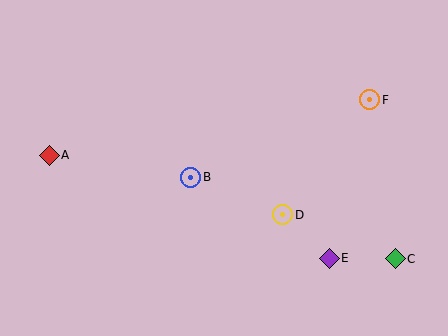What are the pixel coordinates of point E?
Point E is at (329, 258).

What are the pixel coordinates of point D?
Point D is at (283, 215).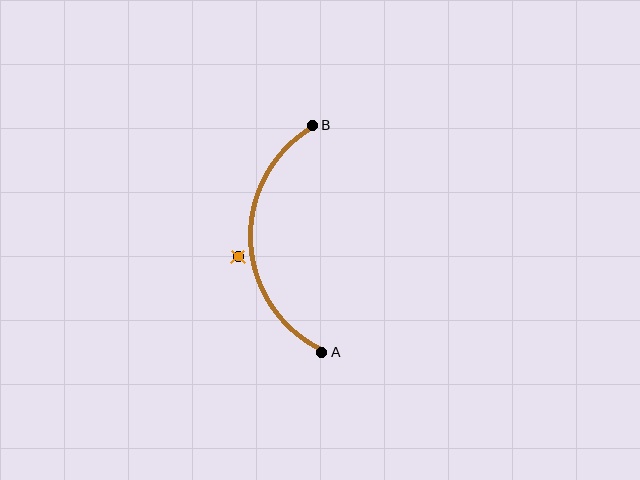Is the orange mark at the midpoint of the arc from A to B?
No — the orange mark does not lie on the arc at all. It sits slightly outside the curve.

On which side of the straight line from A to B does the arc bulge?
The arc bulges to the left of the straight line connecting A and B.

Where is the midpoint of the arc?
The arc midpoint is the point on the curve farthest from the straight line joining A and B. It sits to the left of that line.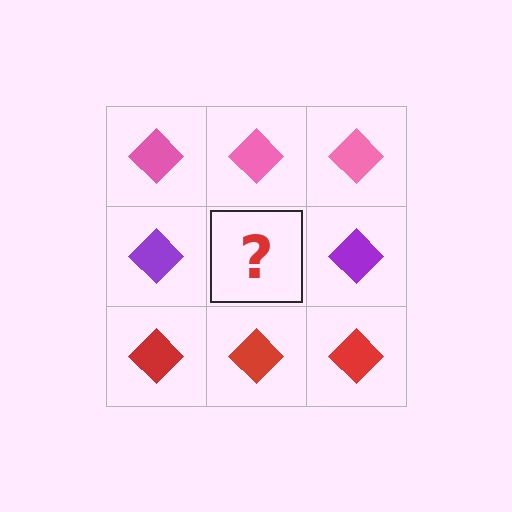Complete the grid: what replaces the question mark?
The question mark should be replaced with a purple diamond.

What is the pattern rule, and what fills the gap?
The rule is that each row has a consistent color. The gap should be filled with a purple diamond.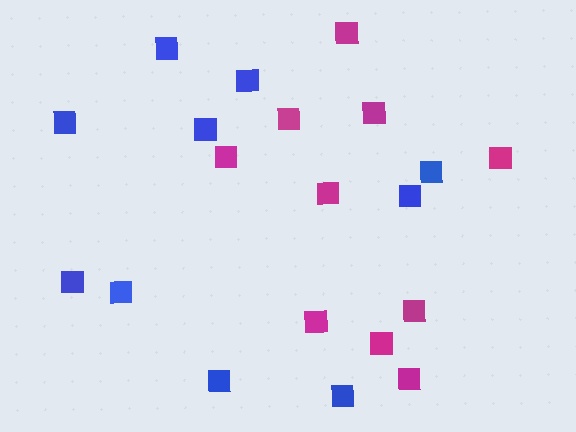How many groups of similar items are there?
There are 2 groups: one group of blue squares (10) and one group of magenta squares (10).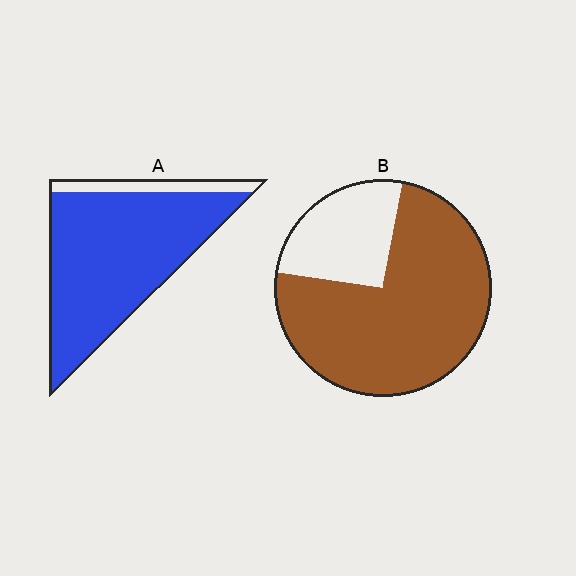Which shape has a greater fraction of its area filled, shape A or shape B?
Shape A.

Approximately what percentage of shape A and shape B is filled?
A is approximately 90% and B is approximately 75%.